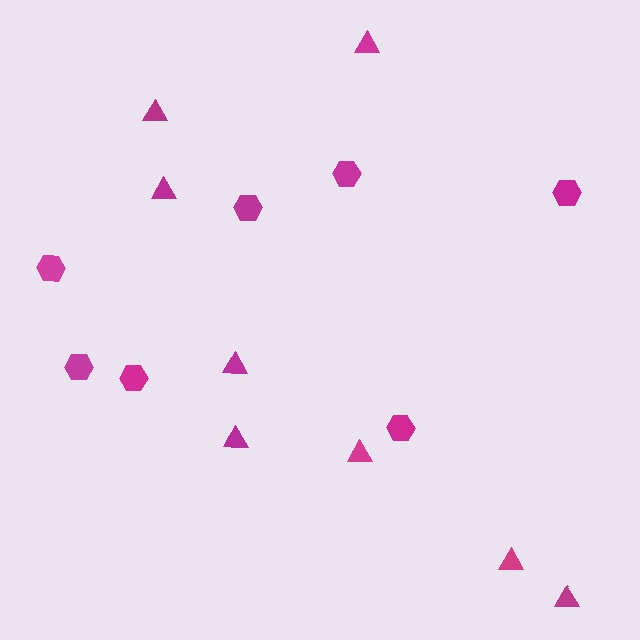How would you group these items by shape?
There are 2 groups: one group of triangles (8) and one group of hexagons (7).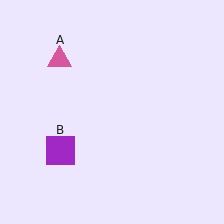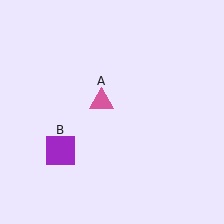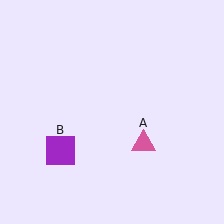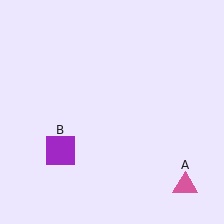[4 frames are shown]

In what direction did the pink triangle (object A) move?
The pink triangle (object A) moved down and to the right.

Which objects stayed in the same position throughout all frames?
Purple square (object B) remained stationary.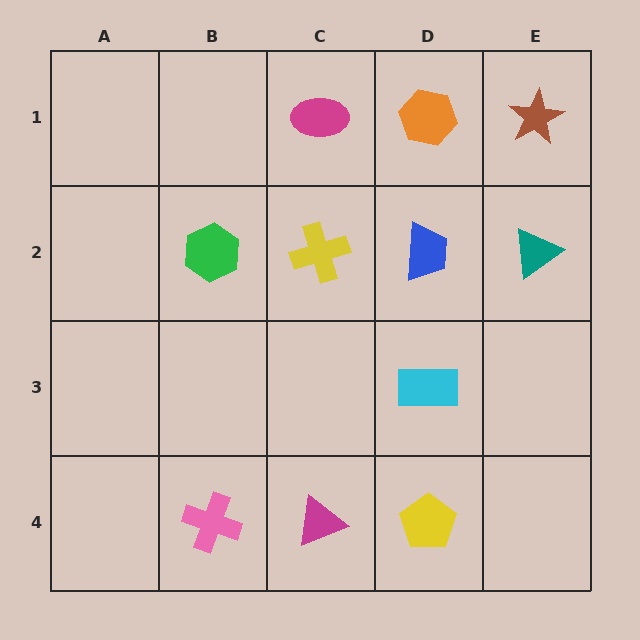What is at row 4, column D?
A yellow pentagon.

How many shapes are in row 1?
3 shapes.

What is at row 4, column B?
A pink cross.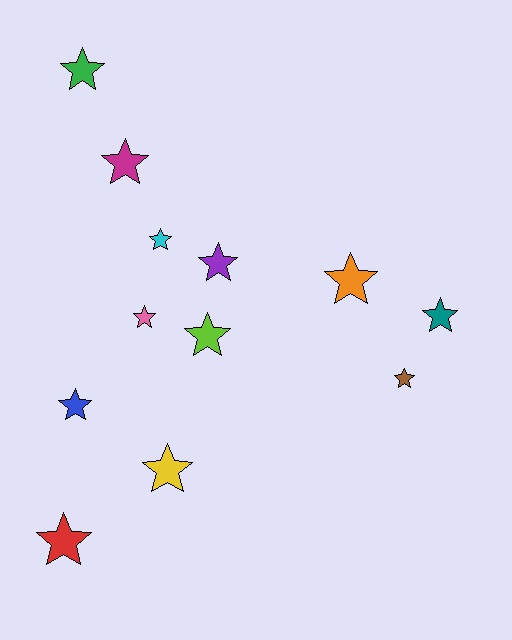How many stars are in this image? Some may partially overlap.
There are 12 stars.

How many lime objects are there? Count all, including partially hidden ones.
There is 1 lime object.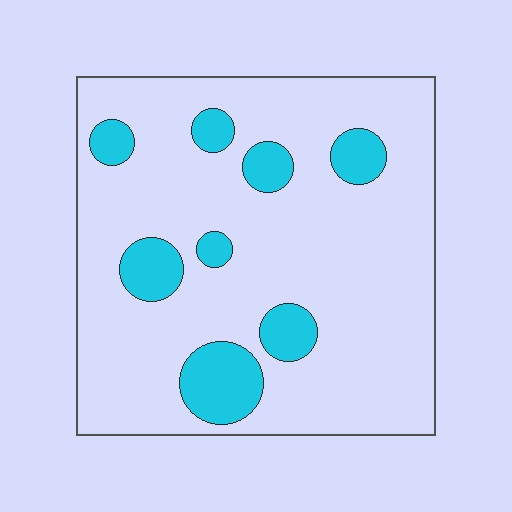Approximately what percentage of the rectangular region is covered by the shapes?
Approximately 15%.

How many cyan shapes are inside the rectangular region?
8.